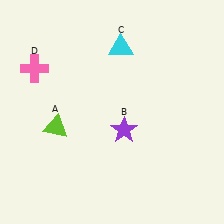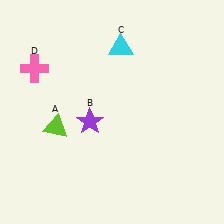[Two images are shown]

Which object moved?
The purple star (B) moved left.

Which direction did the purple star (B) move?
The purple star (B) moved left.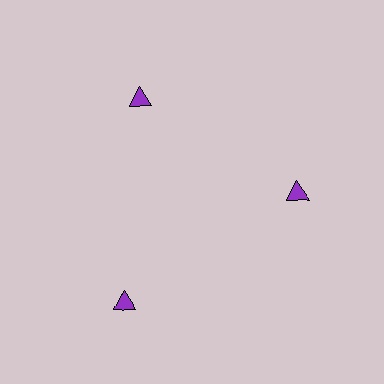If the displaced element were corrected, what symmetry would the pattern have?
It would have 3-fold rotational symmetry — the pattern would map onto itself every 120 degrees.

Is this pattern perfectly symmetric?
No. The 3 purple triangles are arranged in a ring, but one element near the 7 o'clock position is pushed outward from the center, breaking the 3-fold rotational symmetry.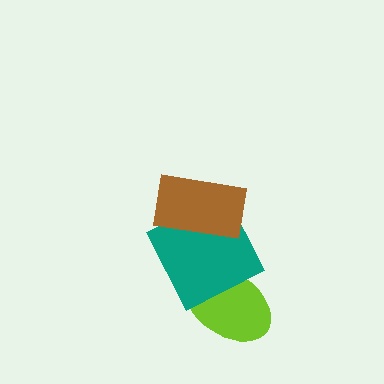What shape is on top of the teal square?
The brown rectangle is on top of the teal square.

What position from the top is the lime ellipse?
The lime ellipse is 3rd from the top.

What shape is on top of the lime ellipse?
The teal square is on top of the lime ellipse.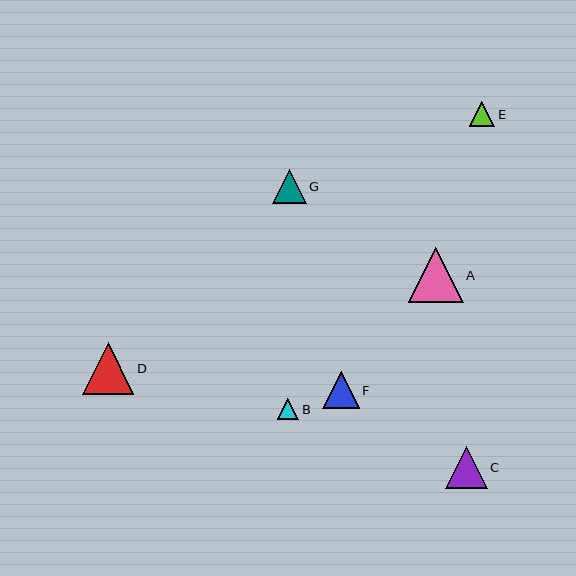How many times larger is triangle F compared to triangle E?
Triangle F is approximately 1.4 times the size of triangle E.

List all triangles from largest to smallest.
From largest to smallest: A, D, C, F, G, E, B.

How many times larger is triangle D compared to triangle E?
Triangle D is approximately 2.0 times the size of triangle E.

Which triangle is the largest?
Triangle A is the largest with a size of approximately 55 pixels.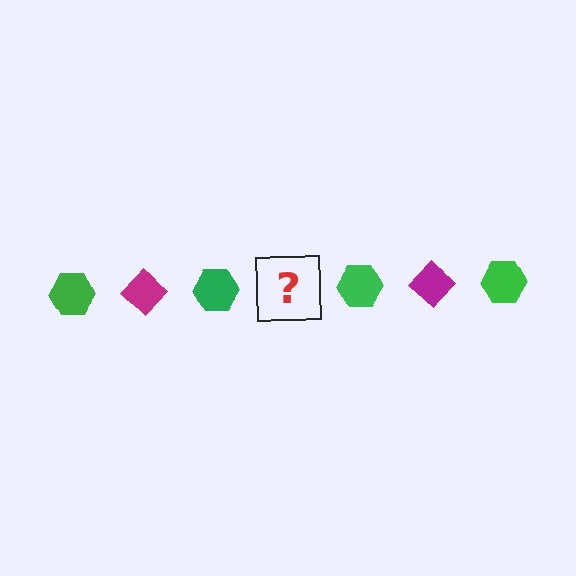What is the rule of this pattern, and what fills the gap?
The rule is that the pattern alternates between green hexagon and magenta diamond. The gap should be filled with a magenta diamond.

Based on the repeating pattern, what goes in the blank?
The blank should be a magenta diamond.